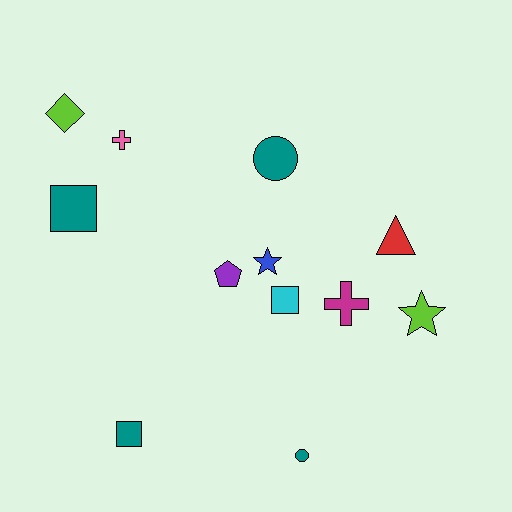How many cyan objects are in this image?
There is 1 cyan object.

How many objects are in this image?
There are 12 objects.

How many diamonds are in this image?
There is 1 diamond.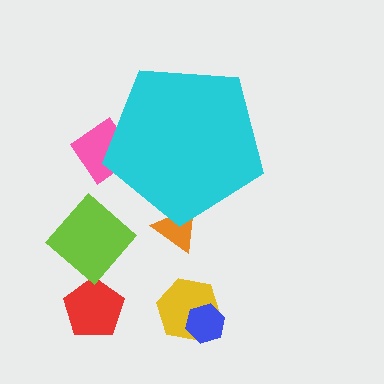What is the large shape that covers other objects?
A cyan pentagon.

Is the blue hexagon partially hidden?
No, the blue hexagon is fully visible.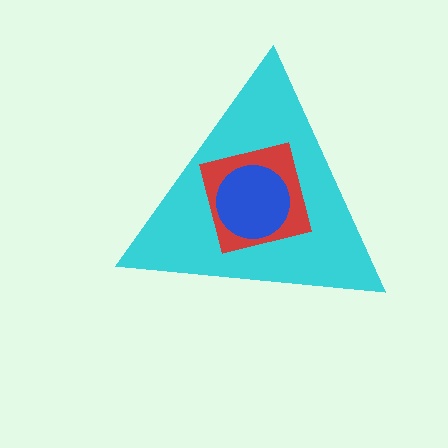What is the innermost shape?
The blue circle.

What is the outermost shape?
The cyan triangle.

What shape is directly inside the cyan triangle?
The red square.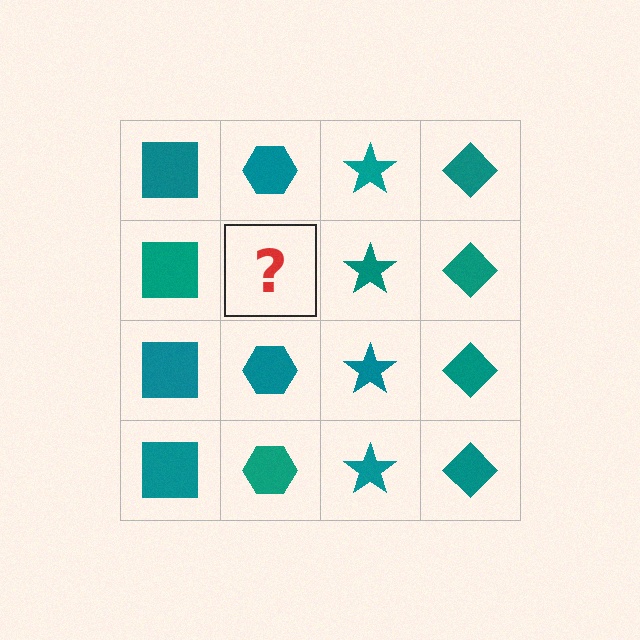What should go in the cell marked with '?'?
The missing cell should contain a teal hexagon.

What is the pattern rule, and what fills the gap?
The rule is that each column has a consistent shape. The gap should be filled with a teal hexagon.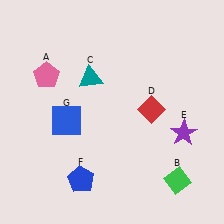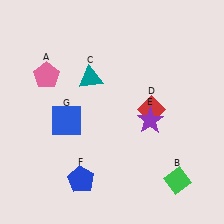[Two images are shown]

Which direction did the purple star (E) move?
The purple star (E) moved left.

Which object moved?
The purple star (E) moved left.